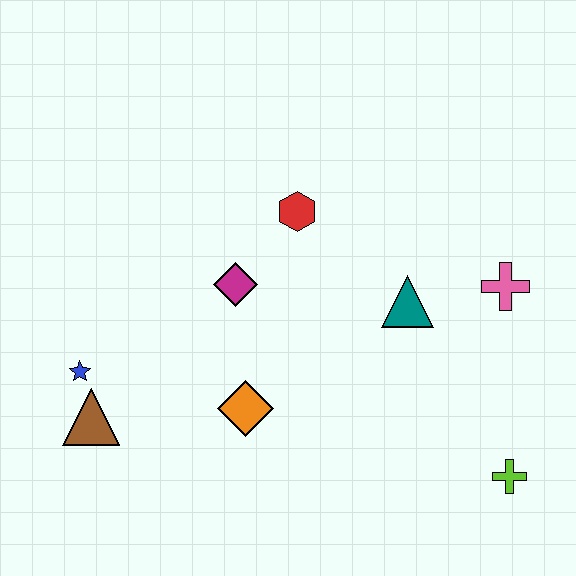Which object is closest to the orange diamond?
The magenta diamond is closest to the orange diamond.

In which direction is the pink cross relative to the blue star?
The pink cross is to the right of the blue star.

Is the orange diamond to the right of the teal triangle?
No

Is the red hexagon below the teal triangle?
No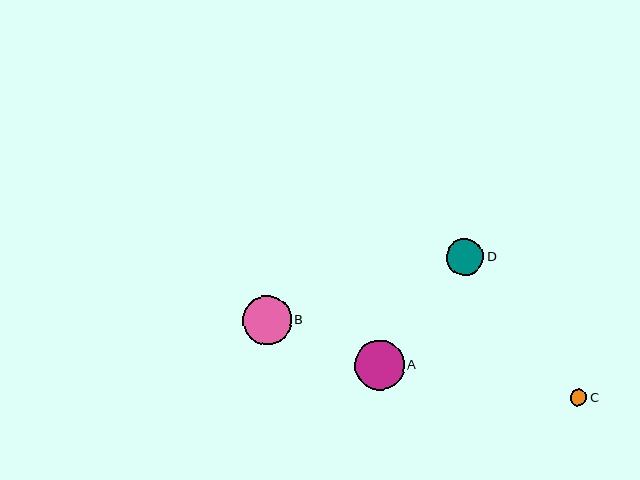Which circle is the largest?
Circle A is the largest with a size of approximately 49 pixels.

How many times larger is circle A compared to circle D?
Circle A is approximately 1.3 times the size of circle D.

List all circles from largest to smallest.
From largest to smallest: A, B, D, C.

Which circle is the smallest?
Circle C is the smallest with a size of approximately 16 pixels.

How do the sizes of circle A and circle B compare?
Circle A and circle B are approximately the same size.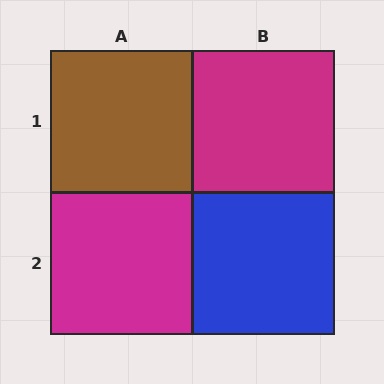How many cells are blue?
1 cell is blue.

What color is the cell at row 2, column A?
Magenta.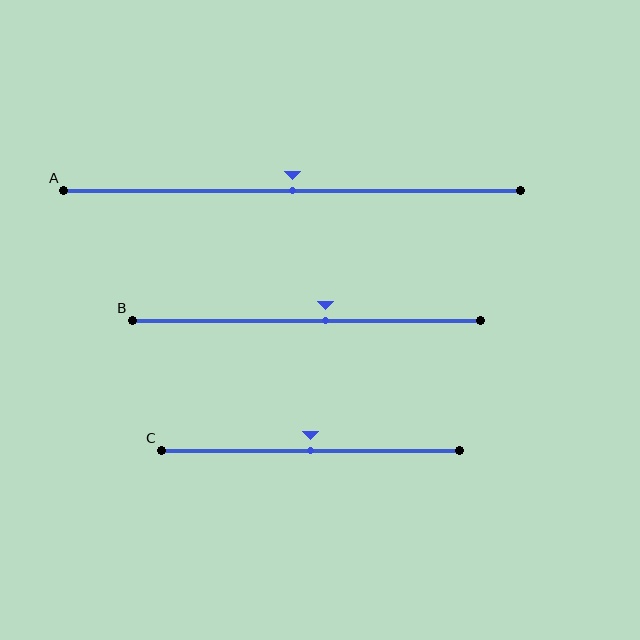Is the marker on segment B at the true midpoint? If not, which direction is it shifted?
No, the marker on segment B is shifted to the right by about 6% of the segment length.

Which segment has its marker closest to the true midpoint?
Segment A has its marker closest to the true midpoint.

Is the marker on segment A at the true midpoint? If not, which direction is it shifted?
Yes, the marker on segment A is at the true midpoint.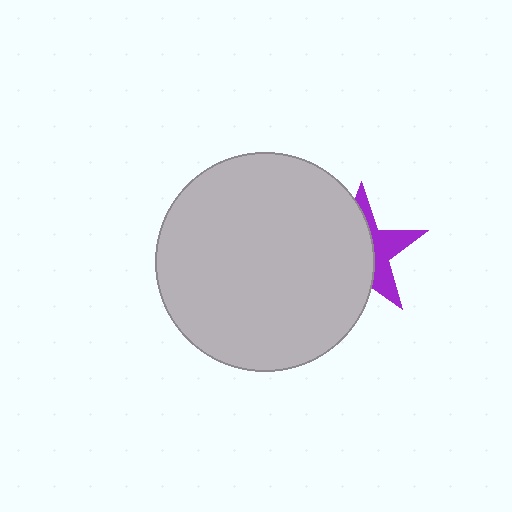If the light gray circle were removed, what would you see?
You would see the complete purple star.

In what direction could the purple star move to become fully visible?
The purple star could move right. That would shift it out from behind the light gray circle entirely.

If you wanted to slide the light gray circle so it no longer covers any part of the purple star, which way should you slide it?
Slide it left — that is the most direct way to separate the two shapes.